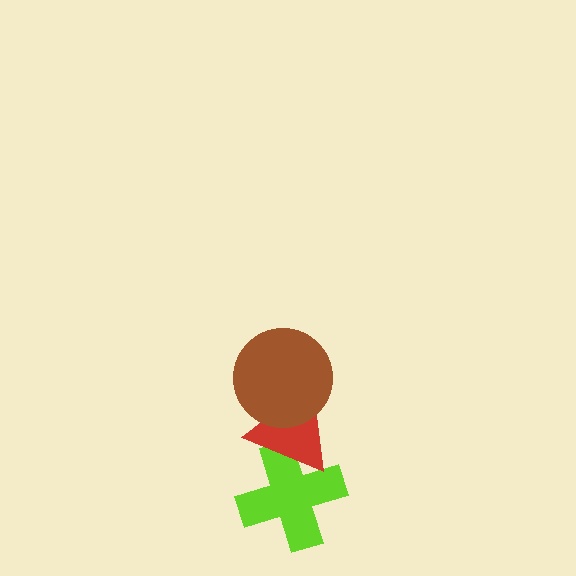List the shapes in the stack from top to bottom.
From top to bottom: the brown circle, the red triangle, the lime cross.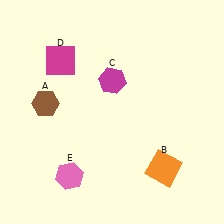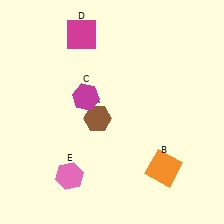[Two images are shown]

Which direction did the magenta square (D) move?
The magenta square (D) moved up.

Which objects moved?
The objects that moved are: the brown hexagon (A), the magenta hexagon (C), the magenta square (D).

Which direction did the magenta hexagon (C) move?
The magenta hexagon (C) moved left.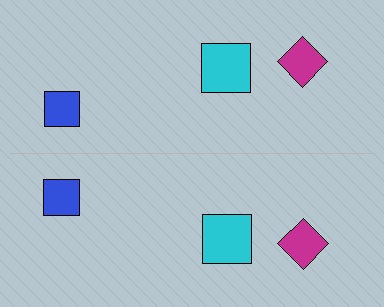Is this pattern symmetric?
Yes, this pattern has bilateral (reflection) symmetry.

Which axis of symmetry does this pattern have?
The pattern has a horizontal axis of symmetry running through the center of the image.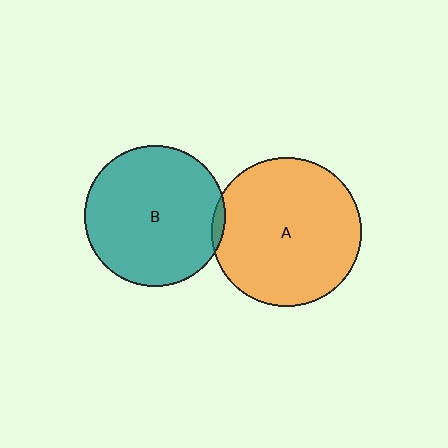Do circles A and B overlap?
Yes.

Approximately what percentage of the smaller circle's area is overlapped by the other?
Approximately 5%.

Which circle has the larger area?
Circle A (orange).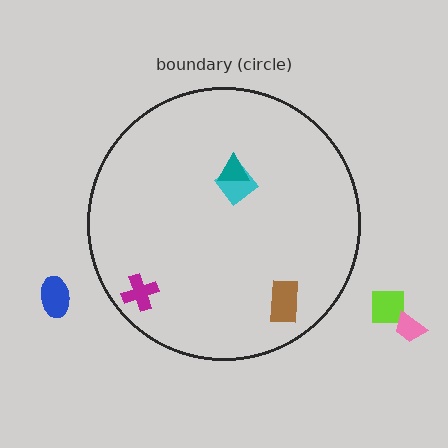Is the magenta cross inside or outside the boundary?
Inside.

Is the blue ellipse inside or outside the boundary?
Outside.